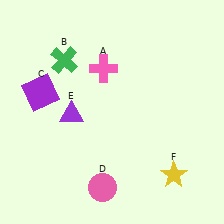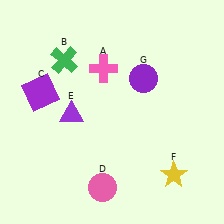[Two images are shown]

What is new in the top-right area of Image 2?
A purple circle (G) was added in the top-right area of Image 2.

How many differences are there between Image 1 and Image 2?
There is 1 difference between the two images.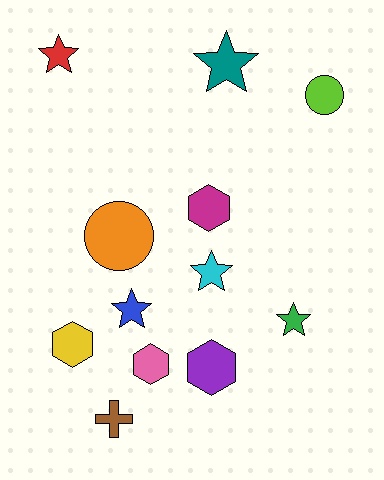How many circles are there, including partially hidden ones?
There are 2 circles.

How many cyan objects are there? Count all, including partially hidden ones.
There is 1 cyan object.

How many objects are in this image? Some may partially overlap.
There are 12 objects.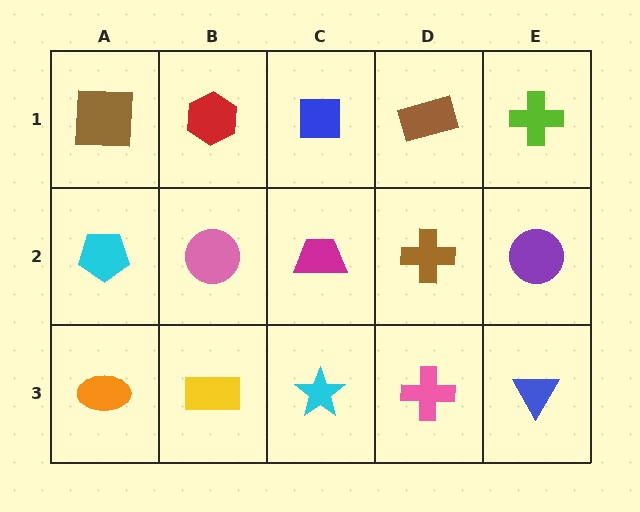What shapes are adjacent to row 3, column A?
A cyan pentagon (row 2, column A), a yellow rectangle (row 3, column B).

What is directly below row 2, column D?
A pink cross.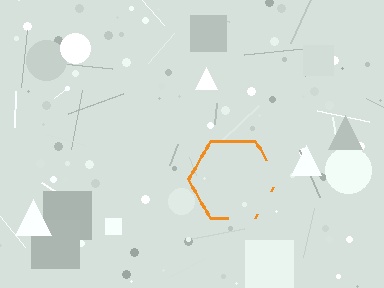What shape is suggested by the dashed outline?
The dashed outline suggests a hexagon.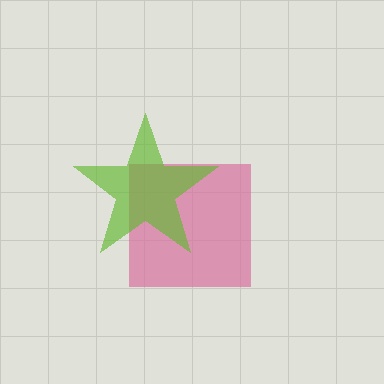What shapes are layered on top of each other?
The layered shapes are: a pink square, a lime star.